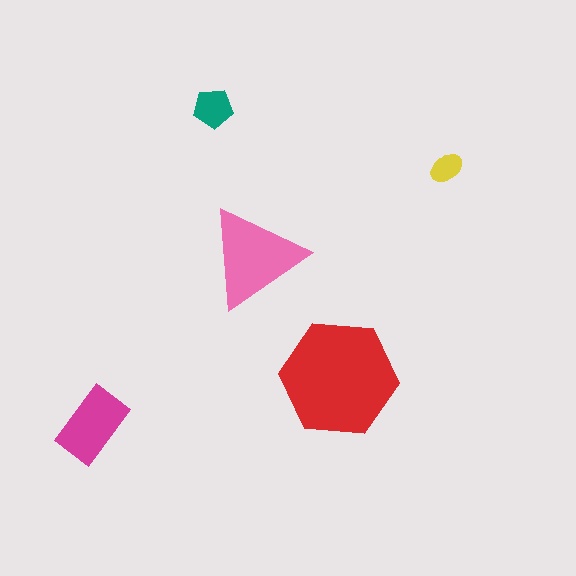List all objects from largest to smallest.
The red hexagon, the pink triangle, the magenta rectangle, the teal pentagon, the yellow ellipse.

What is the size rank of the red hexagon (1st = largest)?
1st.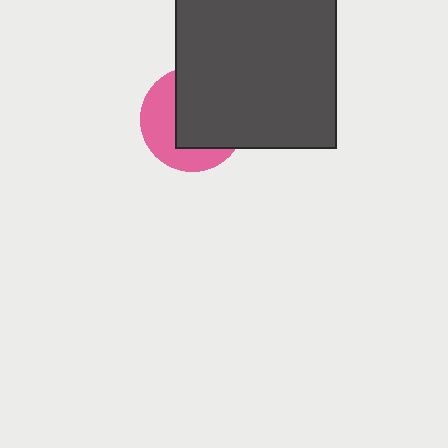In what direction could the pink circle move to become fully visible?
The pink circle could move toward the lower-left. That would shift it out from behind the dark gray square entirely.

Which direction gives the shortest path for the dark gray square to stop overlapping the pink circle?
Moving toward the upper-right gives the shortest separation.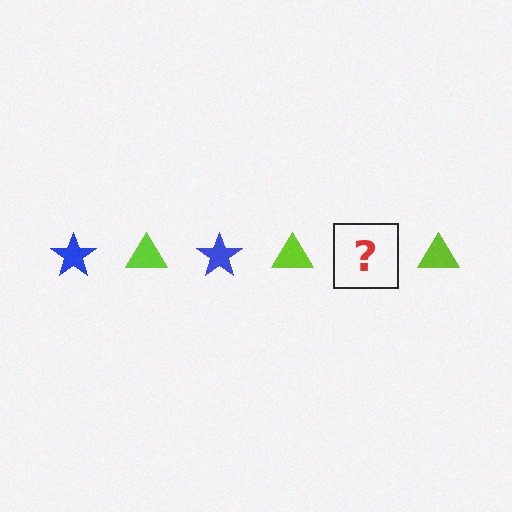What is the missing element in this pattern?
The missing element is a blue star.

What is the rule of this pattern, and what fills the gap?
The rule is that the pattern alternates between blue star and lime triangle. The gap should be filled with a blue star.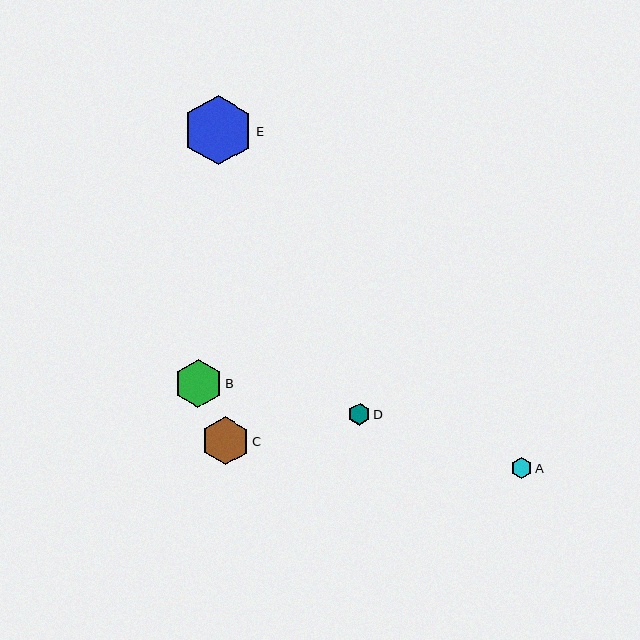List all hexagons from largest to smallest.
From largest to smallest: E, C, B, D, A.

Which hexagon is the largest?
Hexagon E is the largest with a size of approximately 70 pixels.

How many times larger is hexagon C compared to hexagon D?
Hexagon C is approximately 2.2 times the size of hexagon D.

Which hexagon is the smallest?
Hexagon A is the smallest with a size of approximately 21 pixels.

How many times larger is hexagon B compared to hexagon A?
Hexagon B is approximately 2.2 times the size of hexagon A.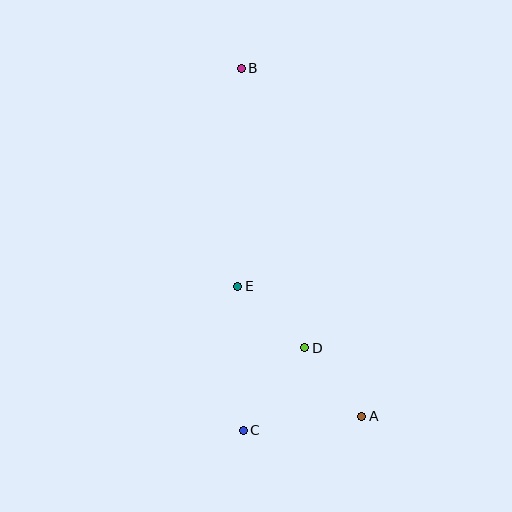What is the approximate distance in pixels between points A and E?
The distance between A and E is approximately 180 pixels.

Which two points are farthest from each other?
Points A and B are farthest from each other.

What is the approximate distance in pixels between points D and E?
The distance between D and E is approximately 91 pixels.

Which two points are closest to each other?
Points A and D are closest to each other.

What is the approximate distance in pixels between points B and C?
The distance between B and C is approximately 362 pixels.